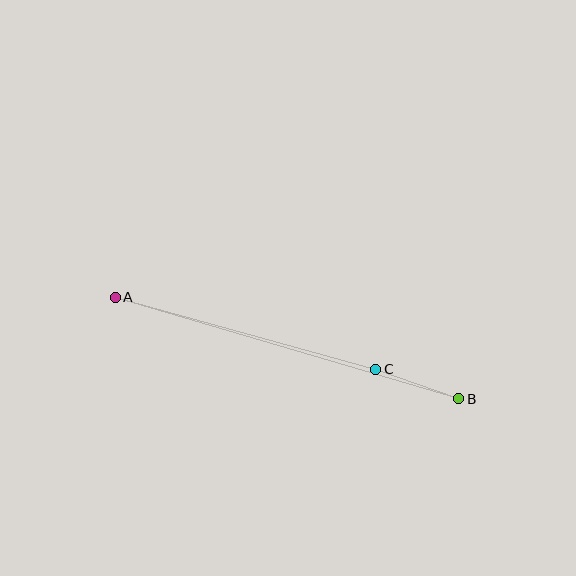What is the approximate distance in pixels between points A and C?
The distance between A and C is approximately 270 pixels.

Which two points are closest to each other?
Points B and C are closest to each other.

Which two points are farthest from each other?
Points A and B are farthest from each other.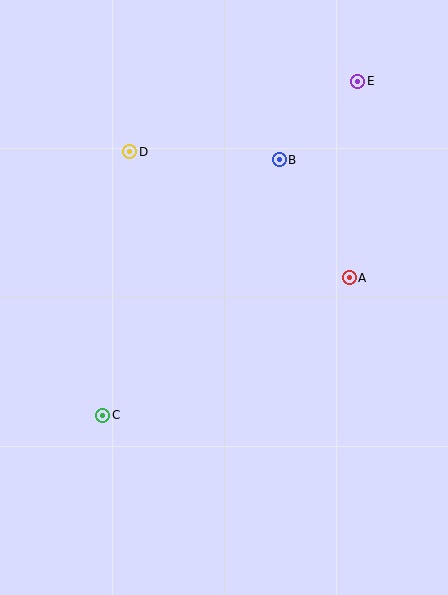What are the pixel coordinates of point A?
Point A is at (349, 278).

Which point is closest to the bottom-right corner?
Point A is closest to the bottom-right corner.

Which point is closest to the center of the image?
Point A at (349, 278) is closest to the center.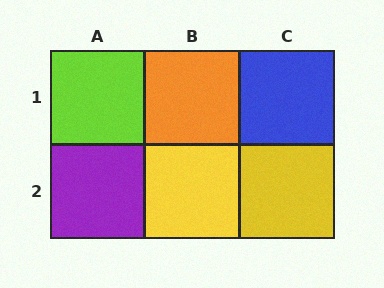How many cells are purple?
1 cell is purple.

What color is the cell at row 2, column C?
Yellow.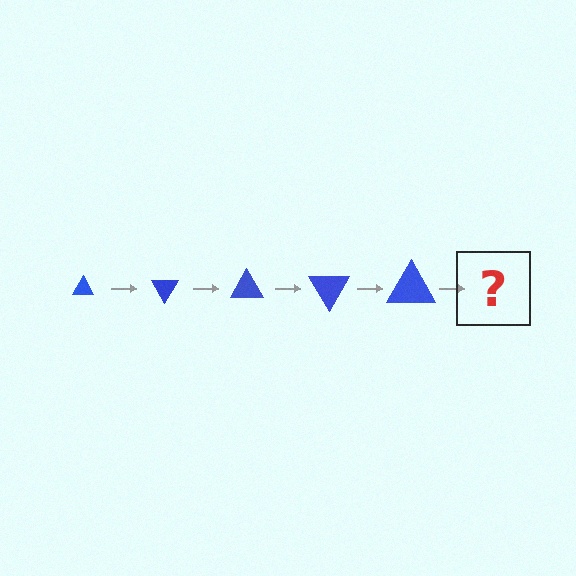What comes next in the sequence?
The next element should be a triangle, larger than the previous one and rotated 300 degrees from the start.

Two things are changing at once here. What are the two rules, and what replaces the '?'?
The two rules are that the triangle grows larger each step and it rotates 60 degrees each step. The '?' should be a triangle, larger than the previous one and rotated 300 degrees from the start.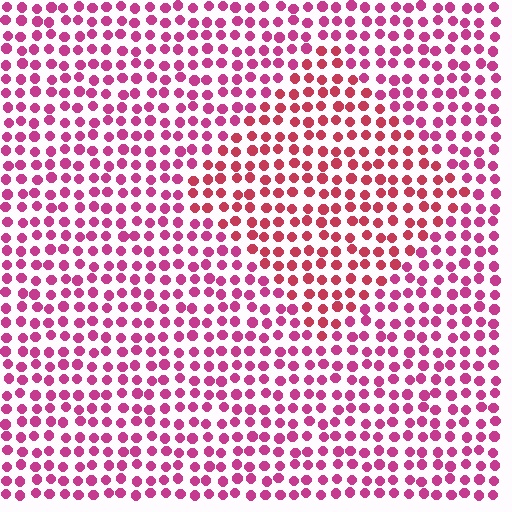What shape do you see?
I see a diamond.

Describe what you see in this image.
The image is filled with small magenta elements in a uniform arrangement. A diamond-shaped region is visible where the elements are tinted to a slightly different hue, forming a subtle color boundary.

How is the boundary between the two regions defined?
The boundary is defined purely by a slight shift in hue (about 24 degrees). Spacing, size, and orientation are identical on both sides.